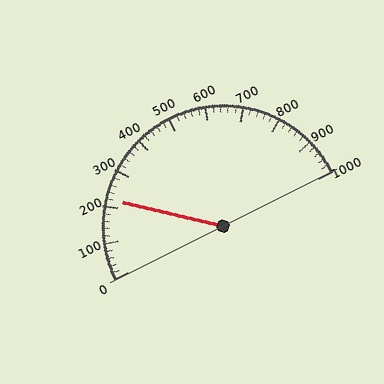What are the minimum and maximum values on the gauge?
The gauge ranges from 0 to 1000.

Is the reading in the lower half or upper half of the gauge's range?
The reading is in the lower half of the range (0 to 1000).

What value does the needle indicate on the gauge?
The needle indicates approximately 220.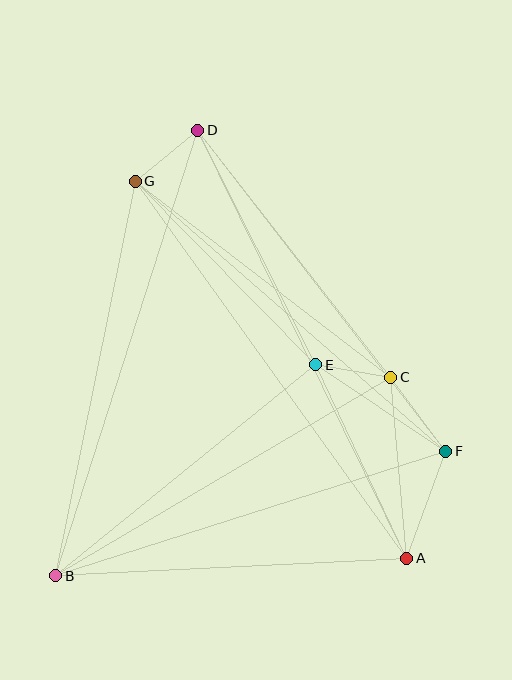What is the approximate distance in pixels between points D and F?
The distance between D and F is approximately 405 pixels.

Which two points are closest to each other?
Points C and E are closest to each other.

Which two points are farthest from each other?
Points A and D are farthest from each other.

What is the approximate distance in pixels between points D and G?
The distance between D and G is approximately 81 pixels.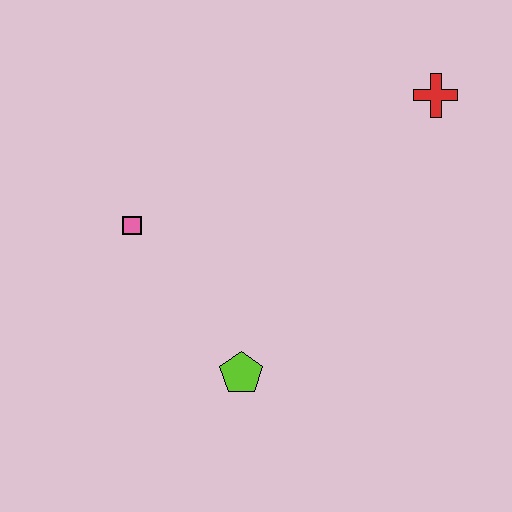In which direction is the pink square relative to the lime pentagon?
The pink square is above the lime pentagon.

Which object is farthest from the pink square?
The red cross is farthest from the pink square.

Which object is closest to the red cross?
The pink square is closest to the red cross.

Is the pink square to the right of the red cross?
No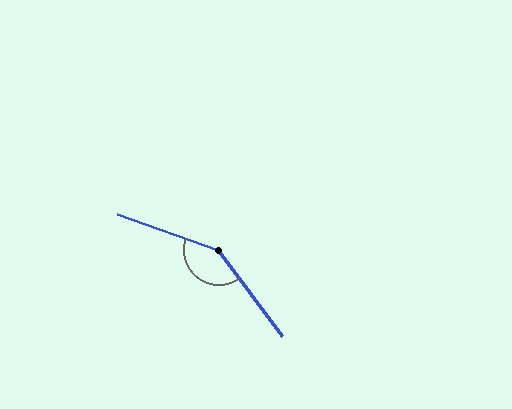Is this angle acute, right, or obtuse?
It is obtuse.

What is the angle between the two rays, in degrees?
Approximately 146 degrees.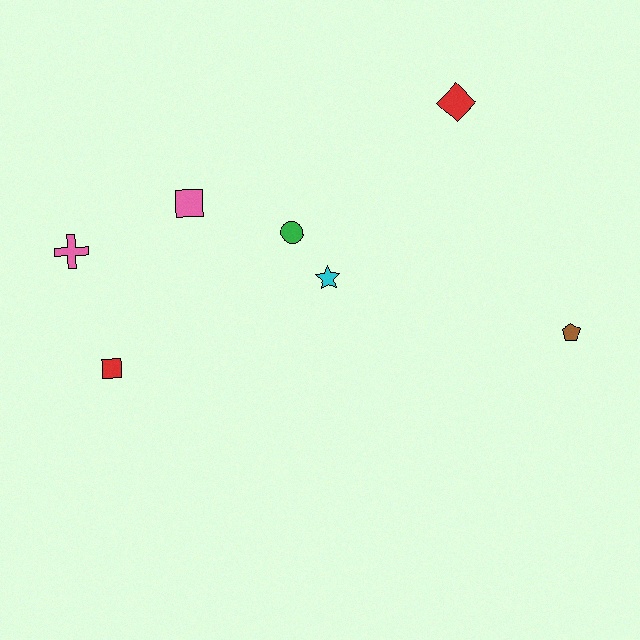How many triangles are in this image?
There are no triangles.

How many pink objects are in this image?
There are 2 pink objects.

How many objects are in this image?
There are 7 objects.